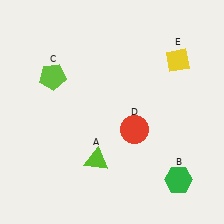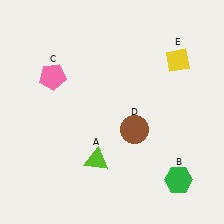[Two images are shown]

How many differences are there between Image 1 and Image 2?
There are 2 differences between the two images.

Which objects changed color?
C changed from lime to pink. D changed from red to brown.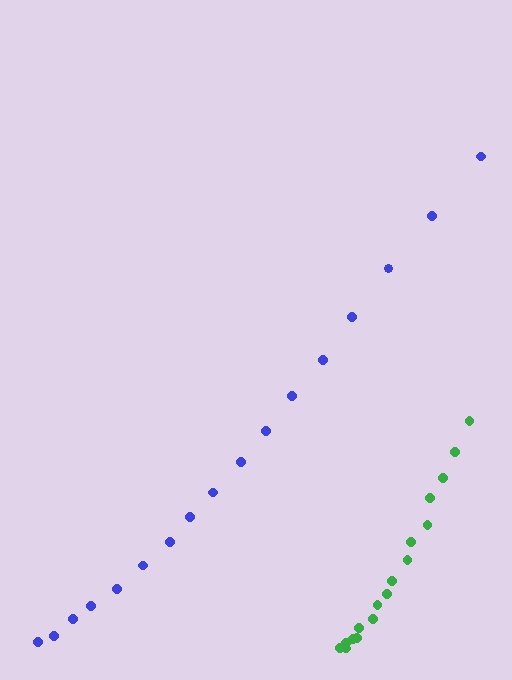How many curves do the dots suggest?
There are 2 distinct paths.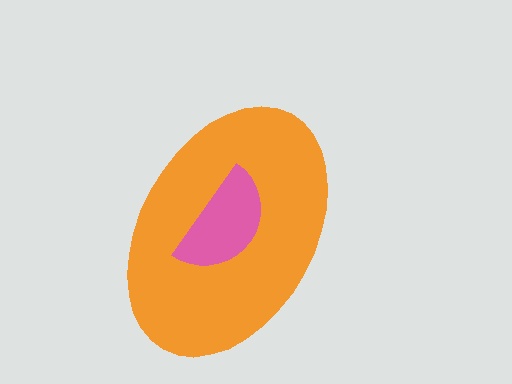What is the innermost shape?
The pink semicircle.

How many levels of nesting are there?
2.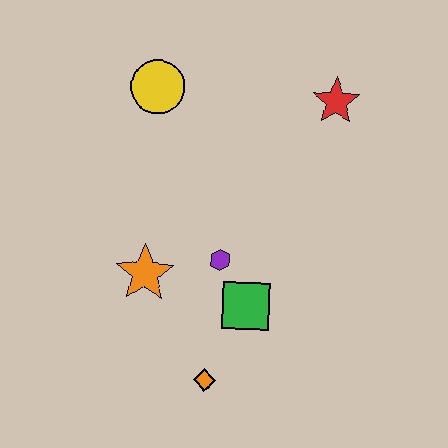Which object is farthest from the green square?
The yellow circle is farthest from the green square.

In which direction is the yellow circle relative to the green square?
The yellow circle is above the green square.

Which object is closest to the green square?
The purple hexagon is closest to the green square.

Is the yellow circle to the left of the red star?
Yes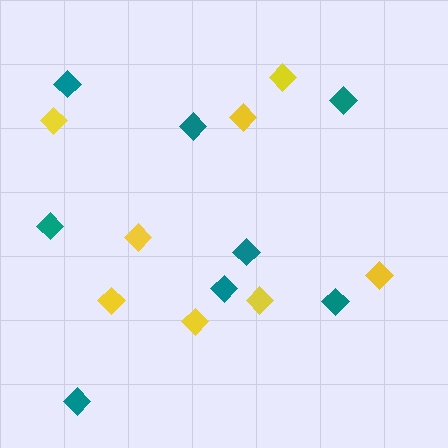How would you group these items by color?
There are 2 groups: one group of teal diamonds (8) and one group of yellow diamonds (8).